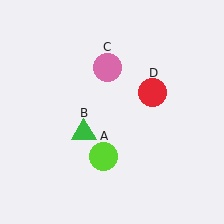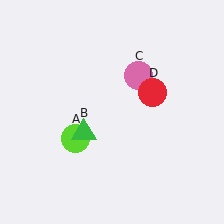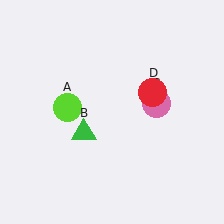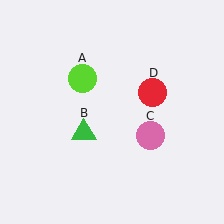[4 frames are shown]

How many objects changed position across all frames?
2 objects changed position: lime circle (object A), pink circle (object C).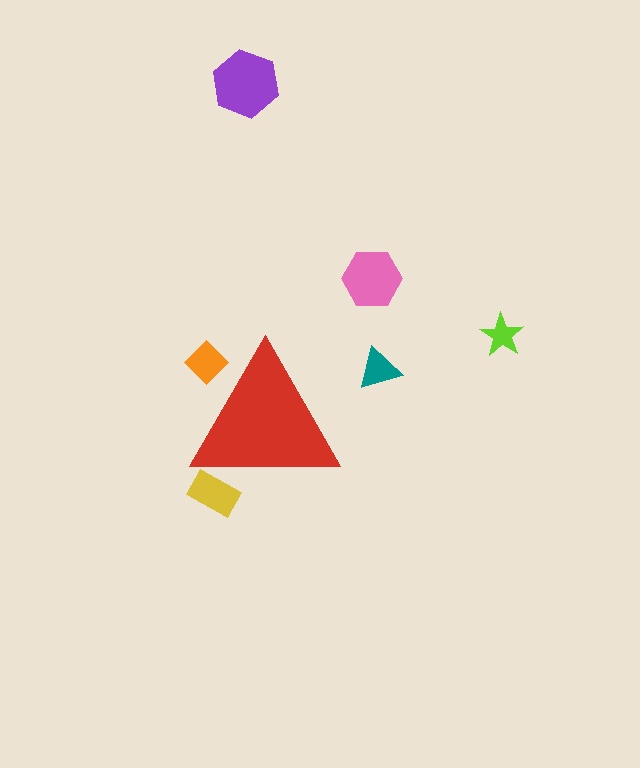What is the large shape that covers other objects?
A red triangle.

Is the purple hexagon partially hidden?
No, the purple hexagon is fully visible.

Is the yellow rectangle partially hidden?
Yes, the yellow rectangle is partially hidden behind the red triangle.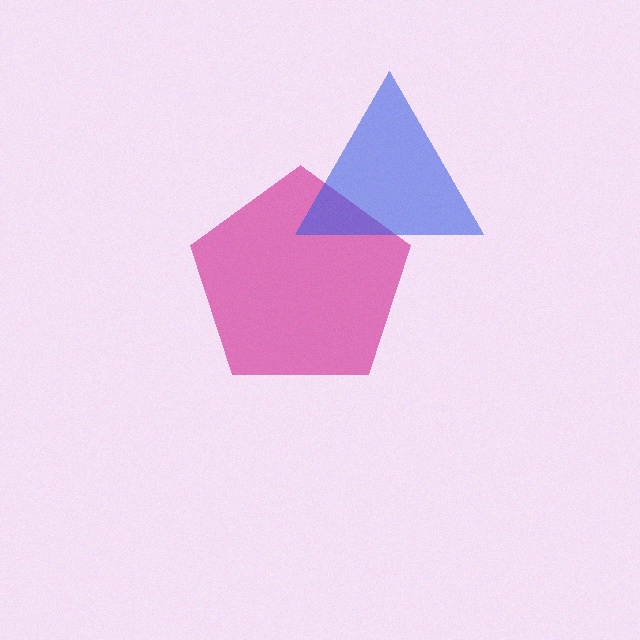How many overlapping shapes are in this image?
There are 2 overlapping shapes in the image.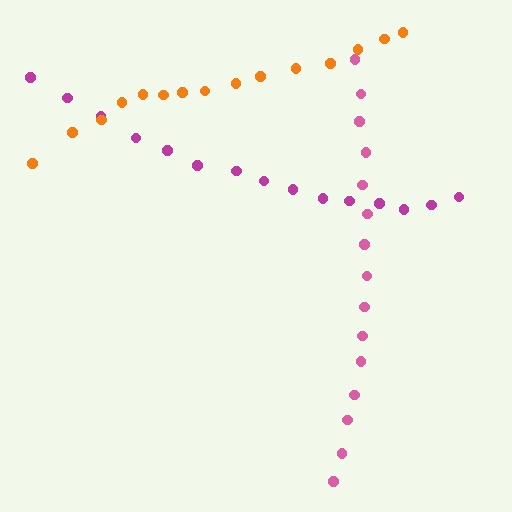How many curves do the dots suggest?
There are 3 distinct paths.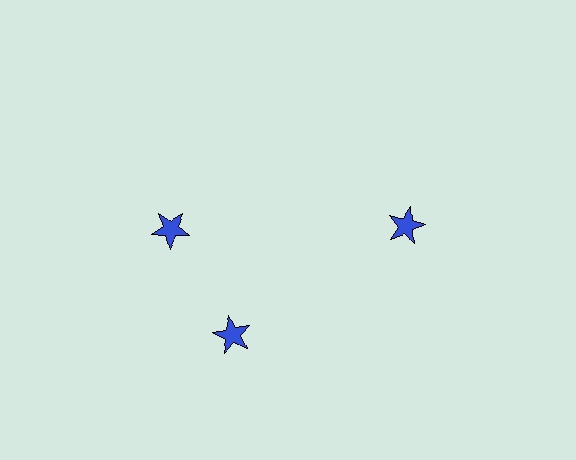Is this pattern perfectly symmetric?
No. The 3 blue stars are arranged in a ring, but one element near the 11 o'clock position is rotated out of alignment along the ring, breaking the 3-fold rotational symmetry.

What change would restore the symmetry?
The symmetry would be restored by rotating it back into even spacing with its neighbors so that all 3 stars sit at equal angles and equal distance from the center.